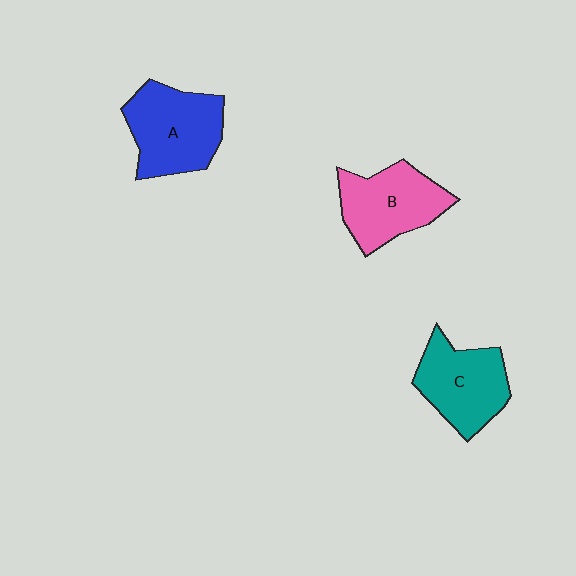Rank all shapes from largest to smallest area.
From largest to smallest: A (blue), B (pink), C (teal).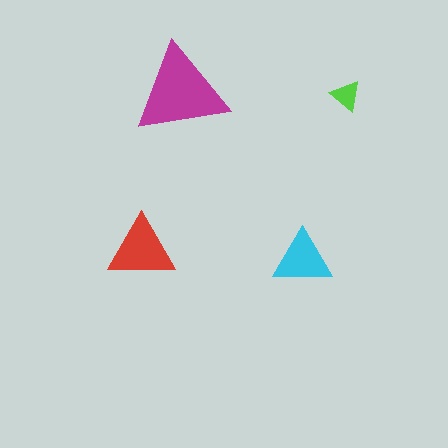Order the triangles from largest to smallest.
the magenta one, the red one, the cyan one, the lime one.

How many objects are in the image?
There are 4 objects in the image.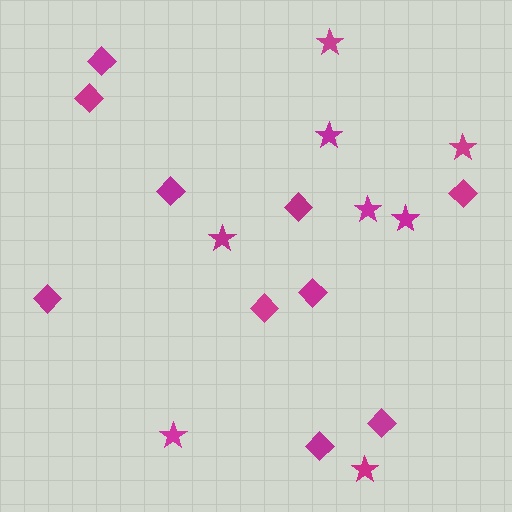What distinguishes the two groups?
There are 2 groups: one group of diamonds (10) and one group of stars (8).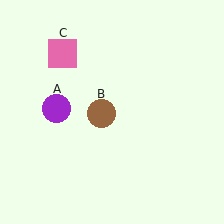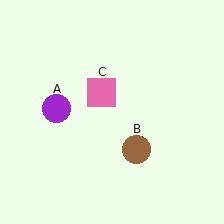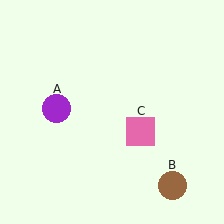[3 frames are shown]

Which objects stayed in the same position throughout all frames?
Purple circle (object A) remained stationary.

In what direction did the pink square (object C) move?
The pink square (object C) moved down and to the right.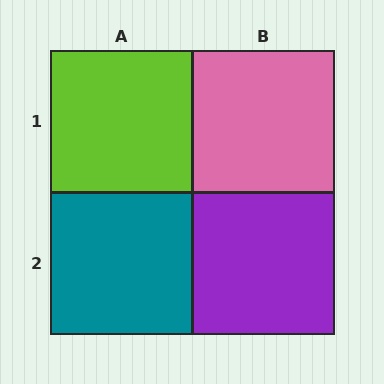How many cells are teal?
1 cell is teal.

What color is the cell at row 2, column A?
Teal.